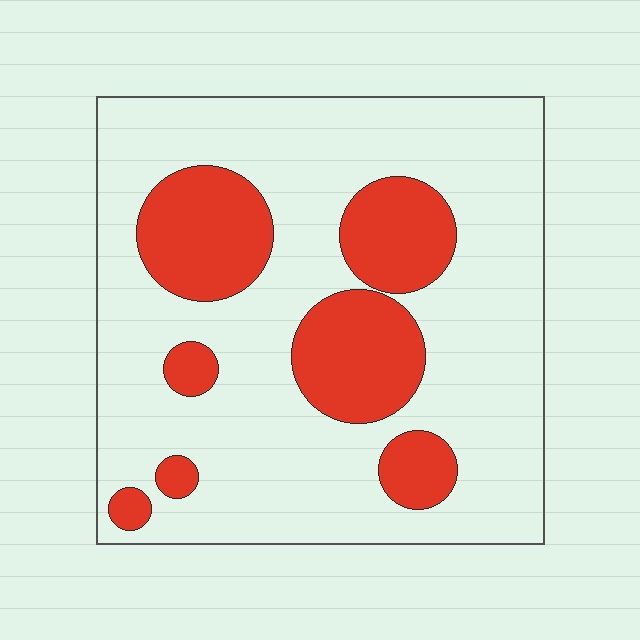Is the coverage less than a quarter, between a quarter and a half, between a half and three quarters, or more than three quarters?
Between a quarter and a half.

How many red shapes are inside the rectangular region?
7.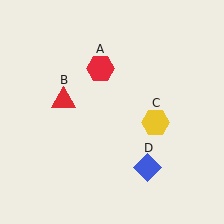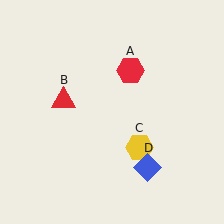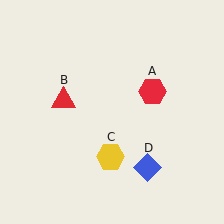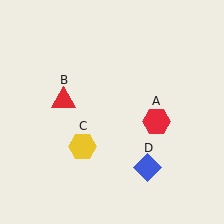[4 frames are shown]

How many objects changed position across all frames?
2 objects changed position: red hexagon (object A), yellow hexagon (object C).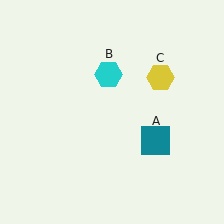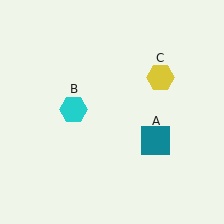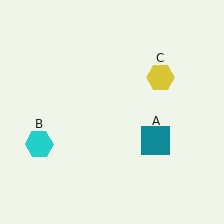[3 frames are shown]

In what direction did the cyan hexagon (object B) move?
The cyan hexagon (object B) moved down and to the left.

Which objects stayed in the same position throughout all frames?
Teal square (object A) and yellow hexagon (object C) remained stationary.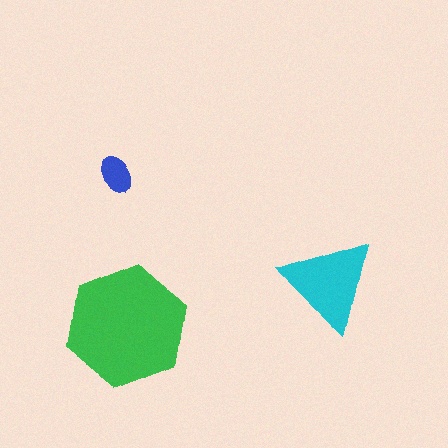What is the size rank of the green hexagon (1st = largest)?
1st.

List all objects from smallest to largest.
The blue ellipse, the cyan triangle, the green hexagon.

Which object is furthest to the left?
The blue ellipse is leftmost.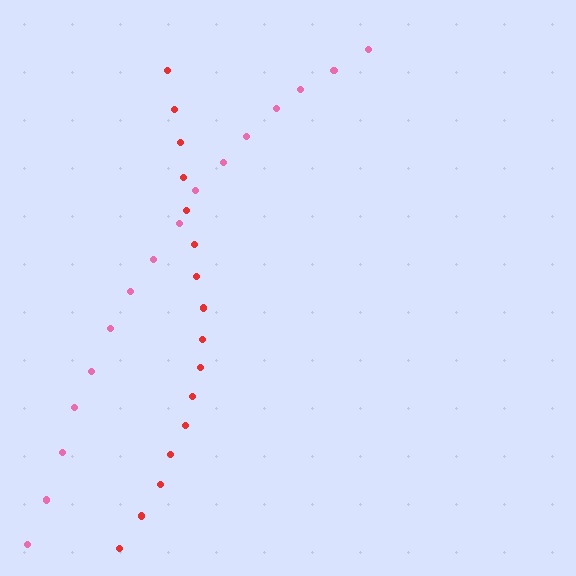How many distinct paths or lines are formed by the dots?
There are 2 distinct paths.